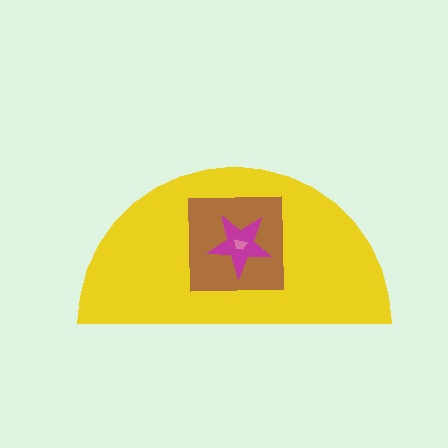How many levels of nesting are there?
4.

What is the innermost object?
The pink trapezoid.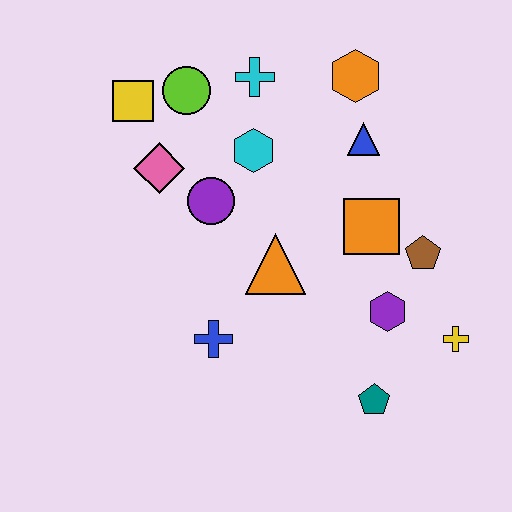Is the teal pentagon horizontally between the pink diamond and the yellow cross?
Yes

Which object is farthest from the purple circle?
The yellow cross is farthest from the purple circle.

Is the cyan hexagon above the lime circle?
No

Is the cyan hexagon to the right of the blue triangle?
No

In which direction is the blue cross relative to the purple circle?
The blue cross is below the purple circle.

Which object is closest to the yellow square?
The lime circle is closest to the yellow square.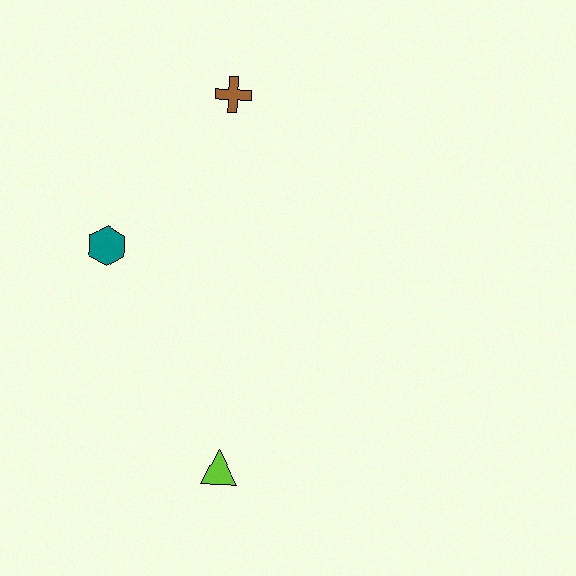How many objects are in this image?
There are 3 objects.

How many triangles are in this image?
There is 1 triangle.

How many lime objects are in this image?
There is 1 lime object.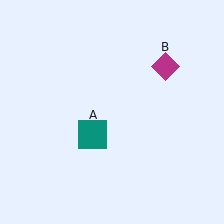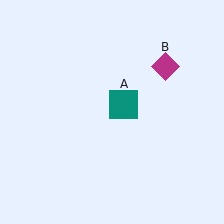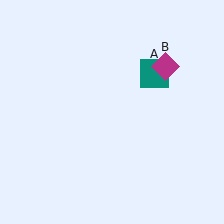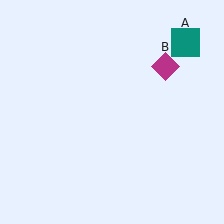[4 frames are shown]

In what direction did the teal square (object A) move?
The teal square (object A) moved up and to the right.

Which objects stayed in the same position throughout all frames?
Magenta diamond (object B) remained stationary.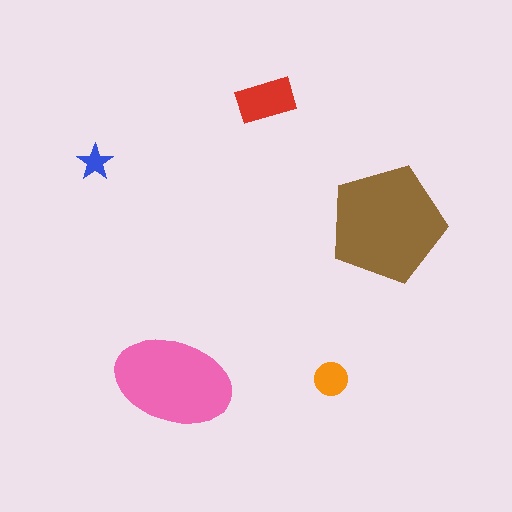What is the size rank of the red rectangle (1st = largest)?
3rd.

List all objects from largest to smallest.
The brown pentagon, the pink ellipse, the red rectangle, the orange circle, the blue star.